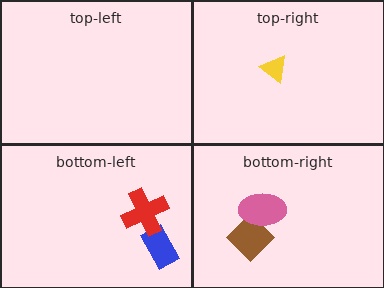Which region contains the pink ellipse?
The bottom-right region.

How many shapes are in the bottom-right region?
2.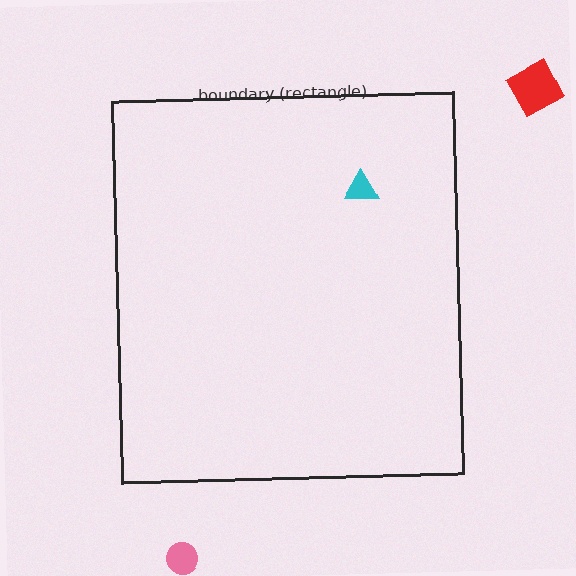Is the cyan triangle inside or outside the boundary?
Inside.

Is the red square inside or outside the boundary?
Outside.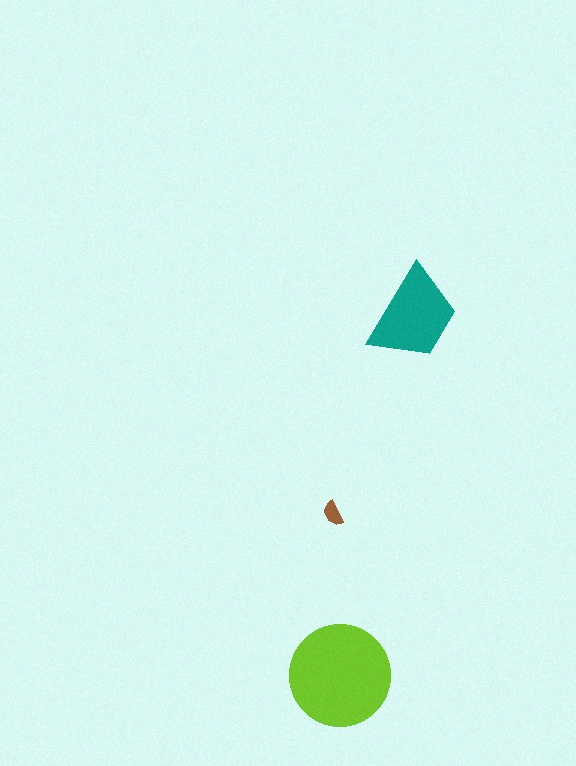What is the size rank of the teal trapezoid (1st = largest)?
2nd.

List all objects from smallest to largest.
The brown semicircle, the teal trapezoid, the lime circle.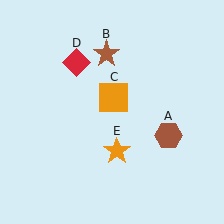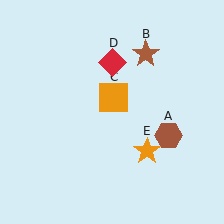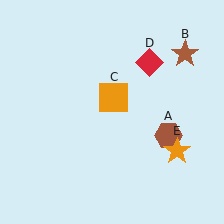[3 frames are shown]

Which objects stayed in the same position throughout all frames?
Brown hexagon (object A) and orange square (object C) remained stationary.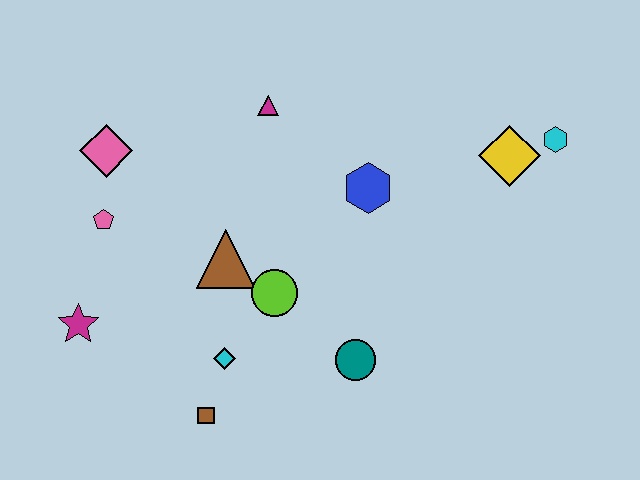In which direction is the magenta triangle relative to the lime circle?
The magenta triangle is above the lime circle.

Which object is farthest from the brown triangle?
The cyan hexagon is farthest from the brown triangle.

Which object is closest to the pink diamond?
The pink pentagon is closest to the pink diamond.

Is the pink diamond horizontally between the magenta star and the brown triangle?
Yes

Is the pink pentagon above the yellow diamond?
No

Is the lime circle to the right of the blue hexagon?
No